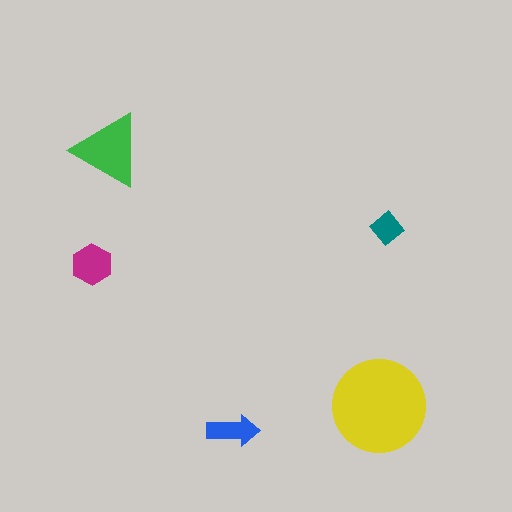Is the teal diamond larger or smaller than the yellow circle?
Smaller.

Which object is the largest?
The yellow circle.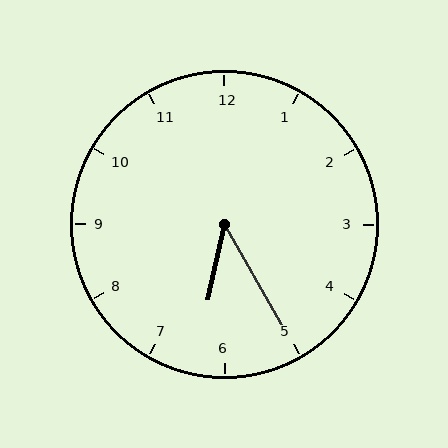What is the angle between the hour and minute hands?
Approximately 42 degrees.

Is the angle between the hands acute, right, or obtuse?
It is acute.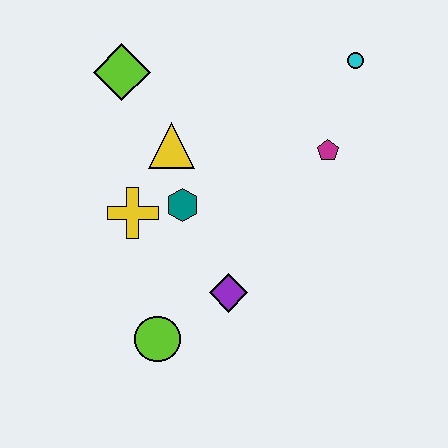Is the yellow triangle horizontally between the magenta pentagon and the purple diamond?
No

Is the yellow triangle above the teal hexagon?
Yes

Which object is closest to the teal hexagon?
The yellow cross is closest to the teal hexagon.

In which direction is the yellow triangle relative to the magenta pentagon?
The yellow triangle is to the left of the magenta pentagon.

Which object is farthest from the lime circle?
The cyan circle is farthest from the lime circle.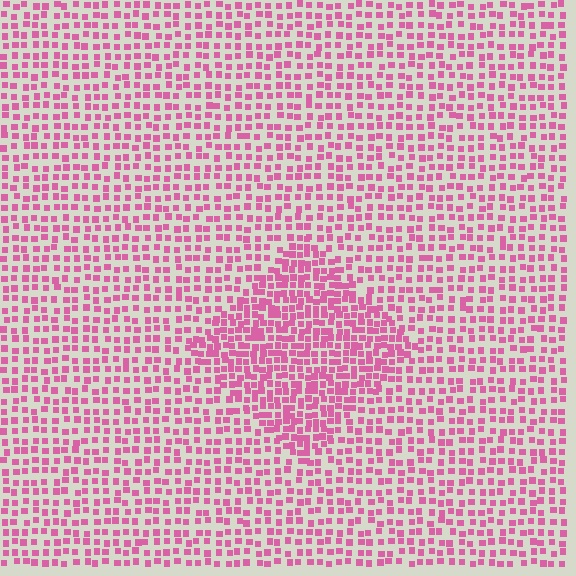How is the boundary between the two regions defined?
The boundary is defined by a change in element density (approximately 1.8x ratio). All elements are the same color, size, and shape.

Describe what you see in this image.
The image contains small pink elements arranged at two different densities. A diamond-shaped region is visible where the elements are more densely packed than the surrounding area.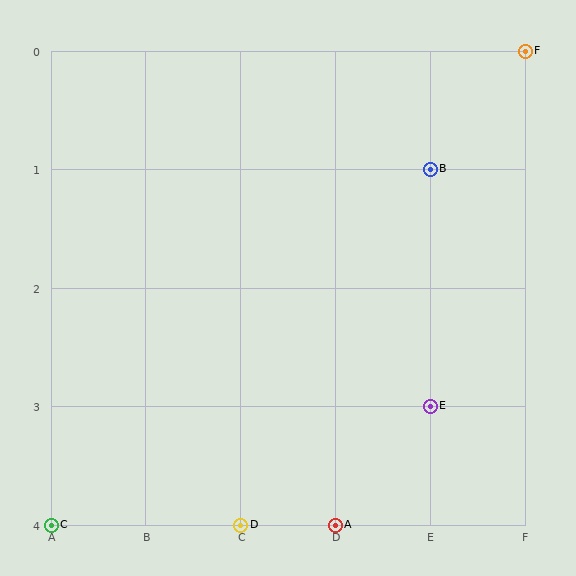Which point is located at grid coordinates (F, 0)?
Point F is at (F, 0).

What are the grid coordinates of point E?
Point E is at grid coordinates (E, 3).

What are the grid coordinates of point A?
Point A is at grid coordinates (D, 4).